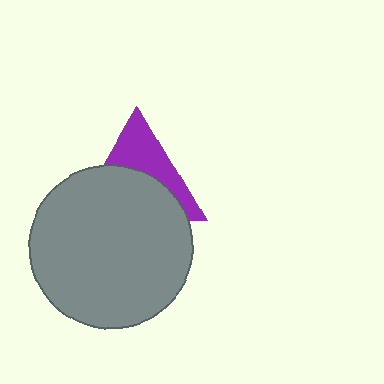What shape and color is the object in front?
The object in front is a gray circle.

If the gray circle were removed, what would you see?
You would see the complete purple triangle.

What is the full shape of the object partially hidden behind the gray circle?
The partially hidden object is a purple triangle.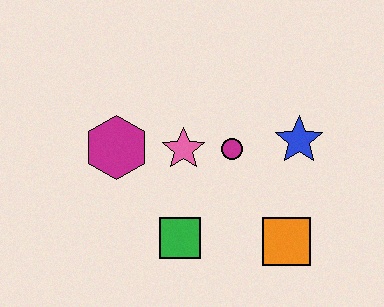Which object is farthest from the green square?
The blue star is farthest from the green square.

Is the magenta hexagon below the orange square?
No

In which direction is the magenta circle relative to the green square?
The magenta circle is above the green square.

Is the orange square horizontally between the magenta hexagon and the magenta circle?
No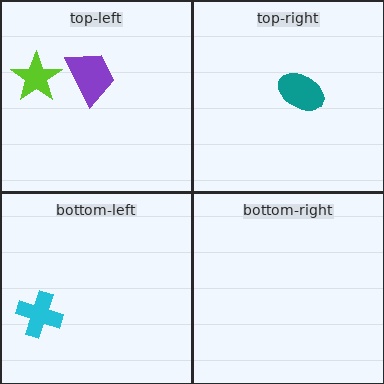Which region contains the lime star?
The top-left region.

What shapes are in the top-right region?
The teal ellipse.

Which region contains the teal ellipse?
The top-right region.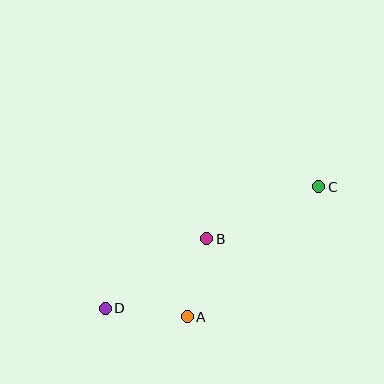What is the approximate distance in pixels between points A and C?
The distance between A and C is approximately 185 pixels.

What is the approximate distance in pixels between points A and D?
The distance between A and D is approximately 83 pixels.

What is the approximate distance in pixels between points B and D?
The distance between B and D is approximately 123 pixels.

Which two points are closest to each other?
Points A and B are closest to each other.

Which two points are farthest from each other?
Points C and D are farthest from each other.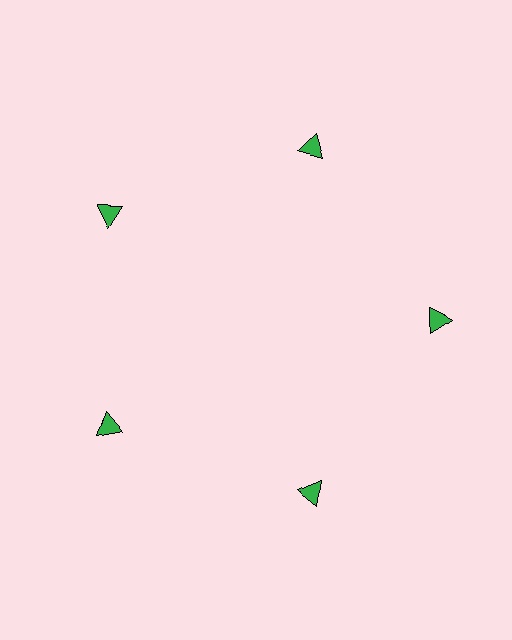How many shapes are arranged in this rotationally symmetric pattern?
There are 5 shapes, arranged in 5 groups of 1.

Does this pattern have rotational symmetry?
Yes, this pattern has 5-fold rotational symmetry. It looks the same after rotating 72 degrees around the center.